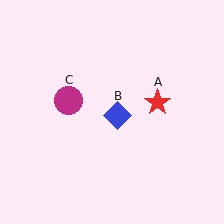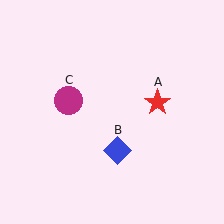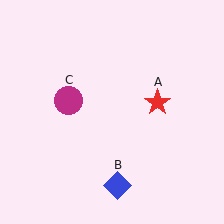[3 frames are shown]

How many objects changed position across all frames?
1 object changed position: blue diamond (object B).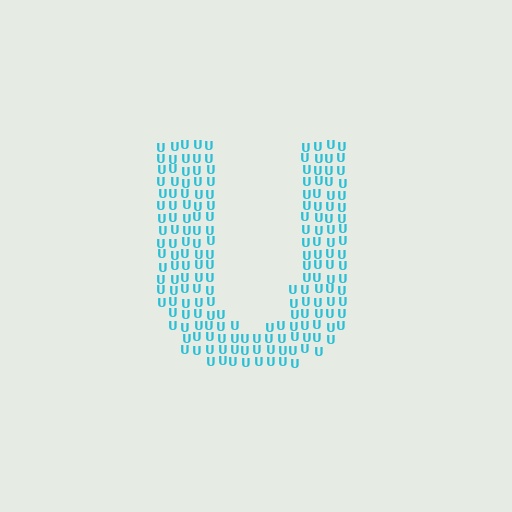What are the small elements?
The small elements are letter U's.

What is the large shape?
The large shape is the letter U.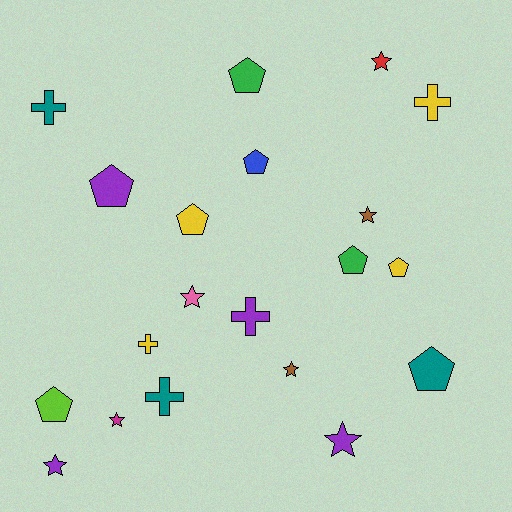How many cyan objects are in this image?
There are no cyan objects.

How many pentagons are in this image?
There are 8 pentagons.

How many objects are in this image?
There are 20 objects.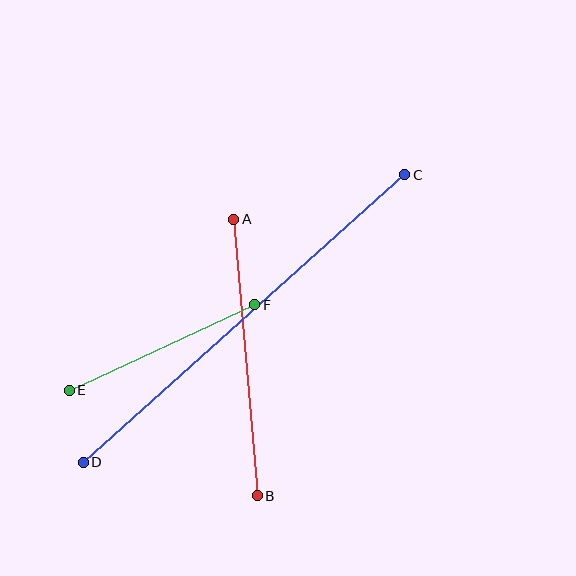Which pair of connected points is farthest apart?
Points C and D are farthest apart.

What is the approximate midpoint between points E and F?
The midpoint is at approximately (162, 348) pixels.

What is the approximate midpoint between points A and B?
The midpoint is at approximately (245, 357) pixels.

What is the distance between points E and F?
The distance is approximately 204 pixels.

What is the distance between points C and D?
The distance is approximately 431 pixels.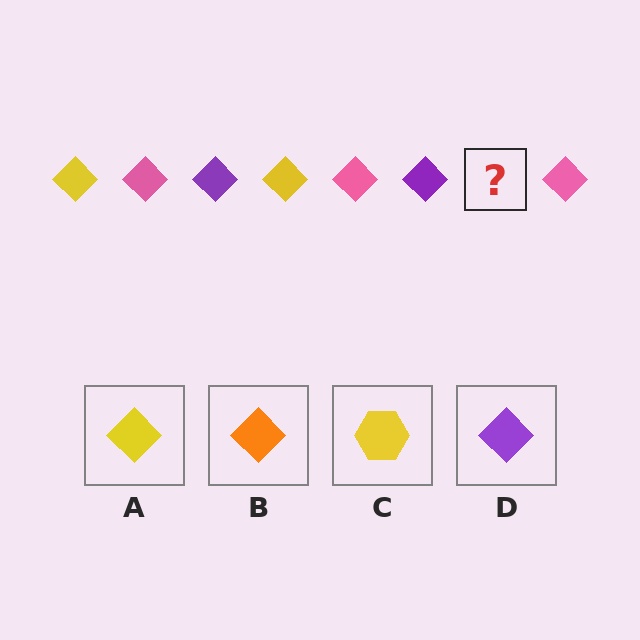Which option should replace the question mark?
Option A.